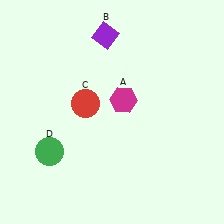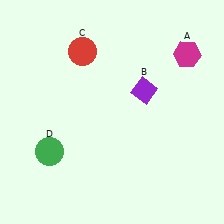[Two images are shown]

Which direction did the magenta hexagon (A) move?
The magenta hexagon (A) moved right.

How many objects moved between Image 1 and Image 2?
3 objects moved between the two images.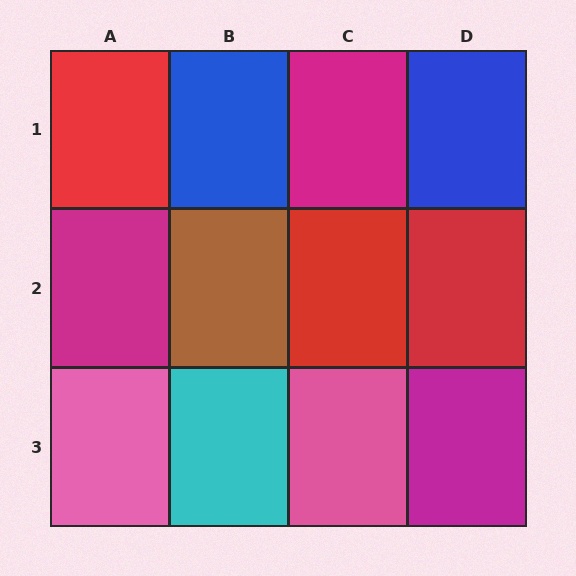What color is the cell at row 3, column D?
Magenta.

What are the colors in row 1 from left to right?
Red, blue, magenta, blue.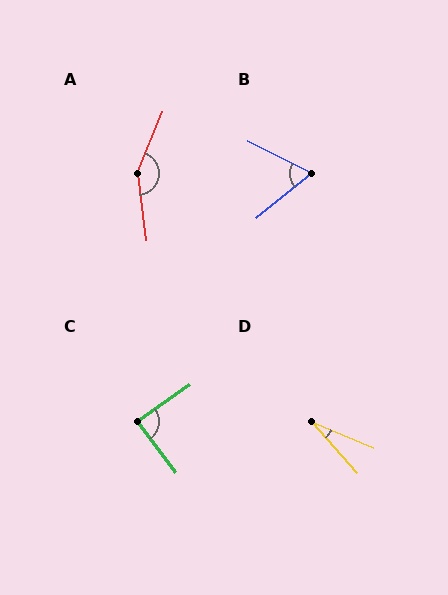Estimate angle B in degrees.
Approximately 66 degrees.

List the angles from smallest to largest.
D (26°), B (66°), C (88°), A (151°).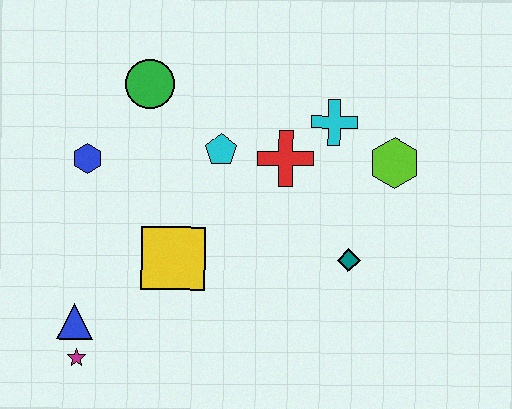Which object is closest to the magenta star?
The blue triangle is closest to the magenta star.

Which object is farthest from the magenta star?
The lime hexagon is farthest from the magenta star.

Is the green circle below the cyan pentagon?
No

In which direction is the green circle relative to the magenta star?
The green circle is above the magenta star.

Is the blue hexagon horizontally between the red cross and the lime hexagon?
No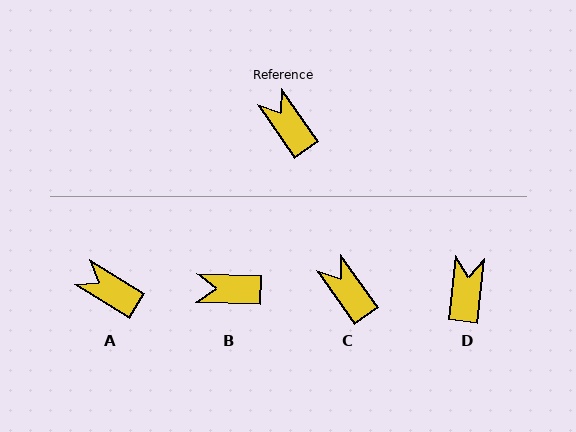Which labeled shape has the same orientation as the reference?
C.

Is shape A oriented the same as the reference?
No, it is off by about 23 degrees.